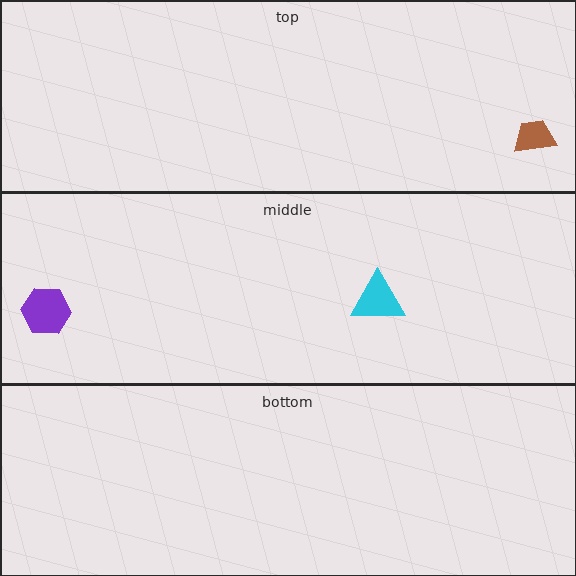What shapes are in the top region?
The brown trapezoid.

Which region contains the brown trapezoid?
The top region.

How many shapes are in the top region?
1.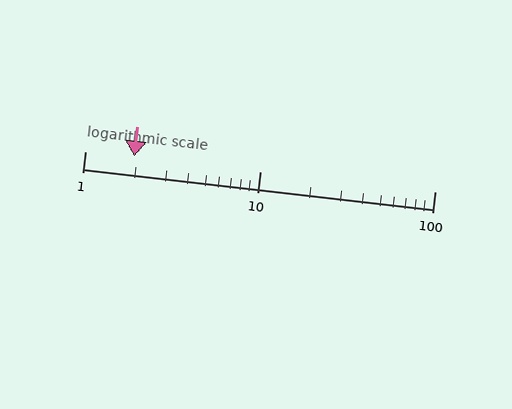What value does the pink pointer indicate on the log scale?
The pointer indicates approximately 1.9.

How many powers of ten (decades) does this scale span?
The scale spans 2 decades, from 1 to 100.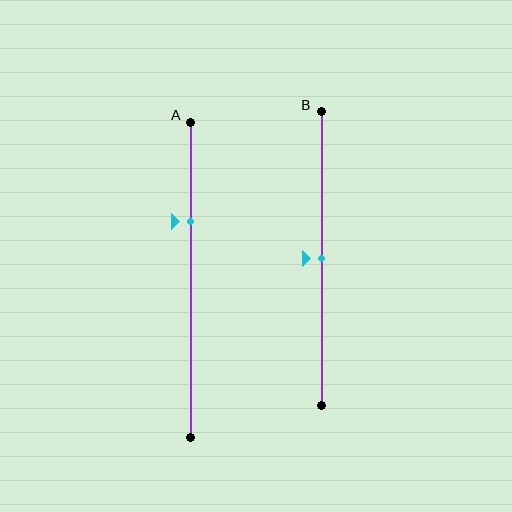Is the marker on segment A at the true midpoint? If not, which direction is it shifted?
No, the marker on segment A is shifted upward by about 18% of the segment length.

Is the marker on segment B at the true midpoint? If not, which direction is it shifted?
Yes, the marker on segment B is at the true midpoint.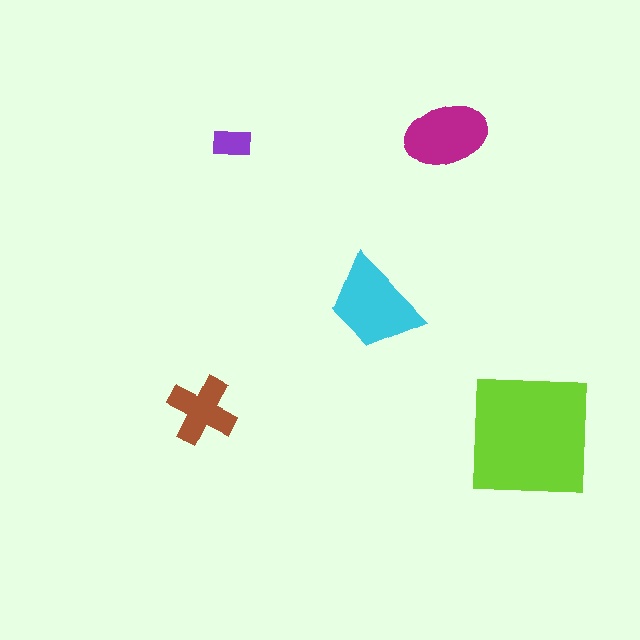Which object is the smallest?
The purple rectangle.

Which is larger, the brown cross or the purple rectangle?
The brown cross.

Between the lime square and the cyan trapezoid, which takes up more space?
The lime square.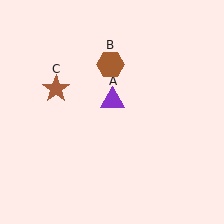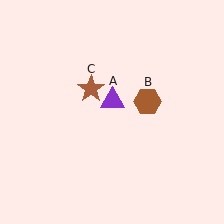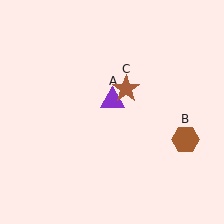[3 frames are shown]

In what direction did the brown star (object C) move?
The brown star (object C) moved right.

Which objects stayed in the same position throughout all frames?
Purple triangle (object A) remained stationary.